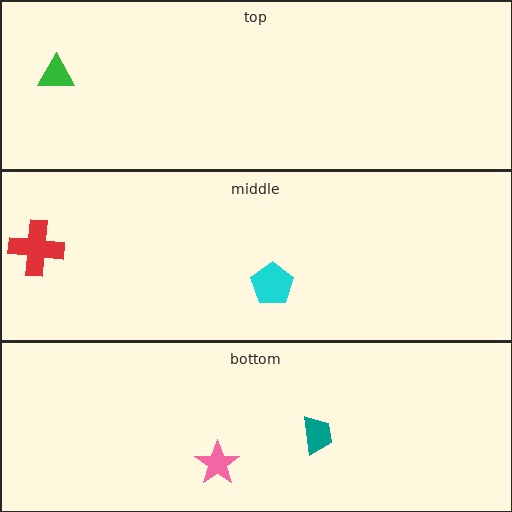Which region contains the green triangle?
The top region.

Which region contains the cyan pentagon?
The middle region.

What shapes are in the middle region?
The cyan pentagon, the red cross.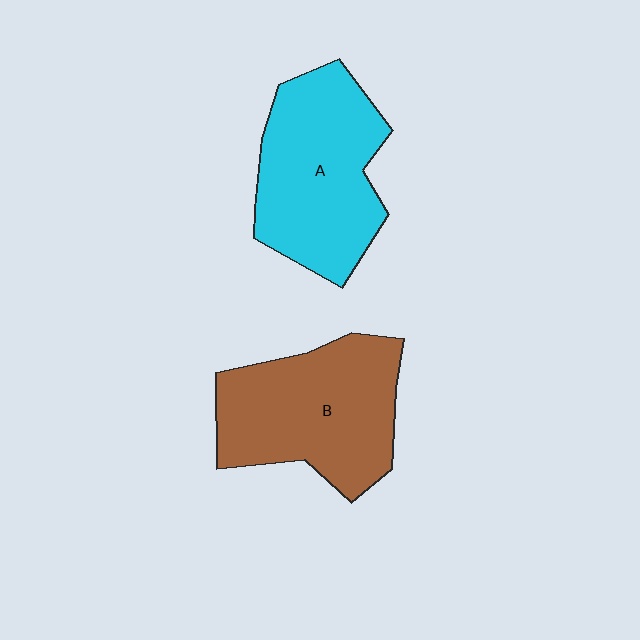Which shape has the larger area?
Shape B (brown).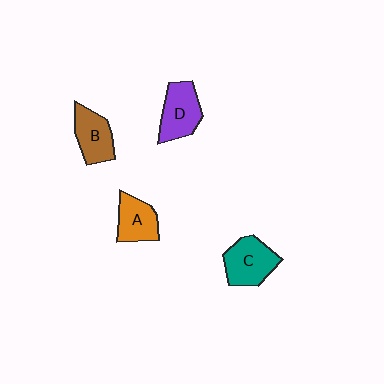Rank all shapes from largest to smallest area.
From largest to smallest: C (teal), D (purple), B (brown), A (orange).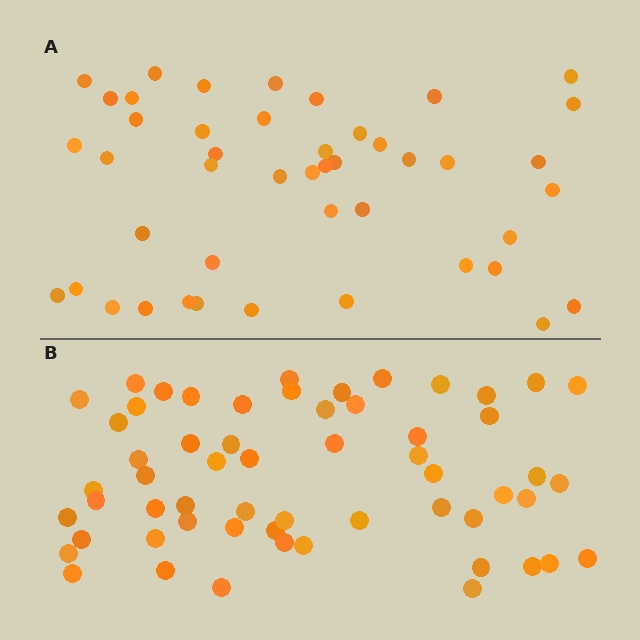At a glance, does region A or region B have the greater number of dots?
Region B (the bottom region) has more dots.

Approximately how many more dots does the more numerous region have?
Region B has approximately 15 more dots than region A.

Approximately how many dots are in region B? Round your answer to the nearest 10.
About 60 dots. (The exact count is 58, which rounds to 60.)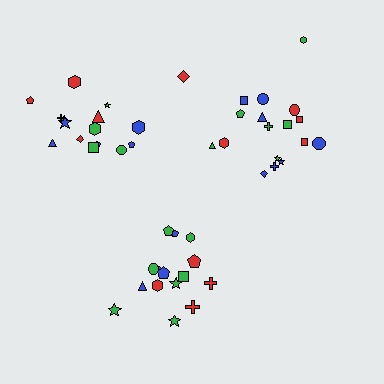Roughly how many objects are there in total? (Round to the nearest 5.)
Roughly 50 objects in total.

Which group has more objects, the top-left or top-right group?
The top-right group.